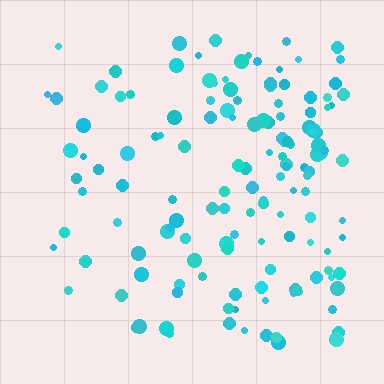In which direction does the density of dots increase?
From left to right, with the right side densest.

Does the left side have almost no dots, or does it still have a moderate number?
Still a moderate number, just noticeably fewer than the right.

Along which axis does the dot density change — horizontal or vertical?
Horizontal.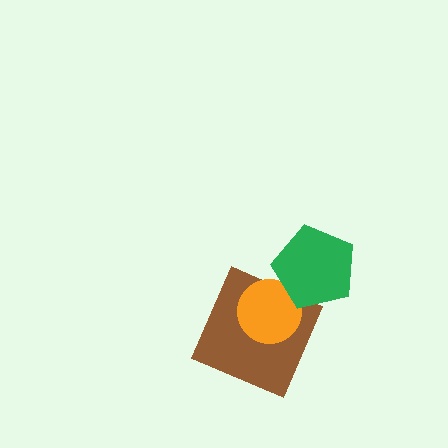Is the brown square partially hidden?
Yes, it is partially covered by another shape.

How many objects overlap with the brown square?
1 object overlaps with the brown square.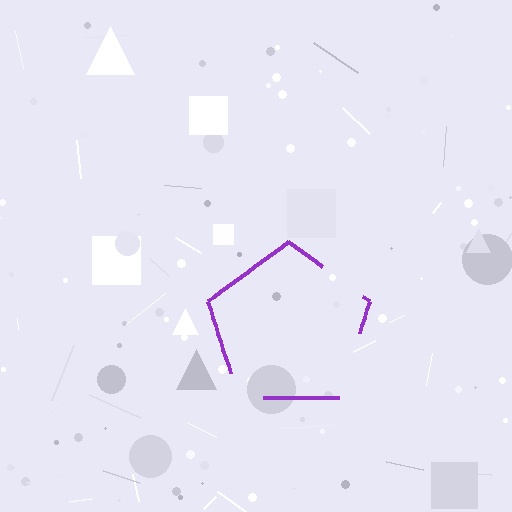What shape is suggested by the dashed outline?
The dashed outline suggests a pentagon.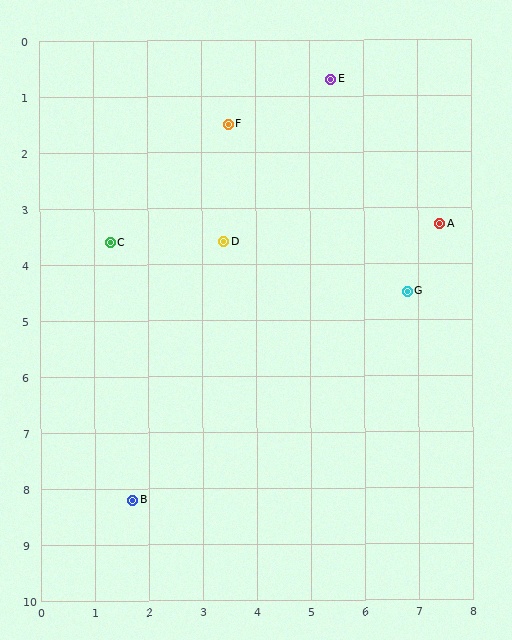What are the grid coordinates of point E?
Point E is at approximately (5.4, 0.7).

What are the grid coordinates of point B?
Point B is at approximately (1.7, 8.2).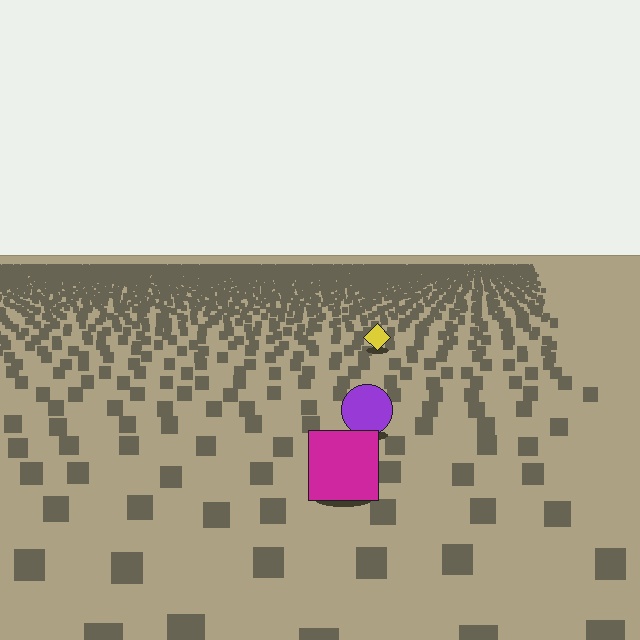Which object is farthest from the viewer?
The yellow diamond is farthest from the viewer. It appears smaller and the ground texture around it is denser.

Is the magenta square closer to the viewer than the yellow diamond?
Yes. The magenta square is closer — you can tell from the texture gradient: the ground texture is coarser near it.